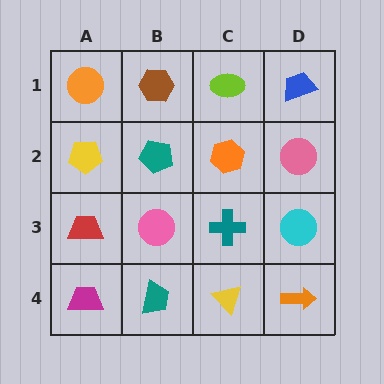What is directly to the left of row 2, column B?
A yellow pentagon.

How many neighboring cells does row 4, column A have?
2.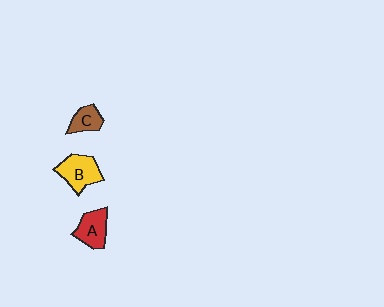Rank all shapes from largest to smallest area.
From largest to smallest: B (yellow), A (red), C (brown).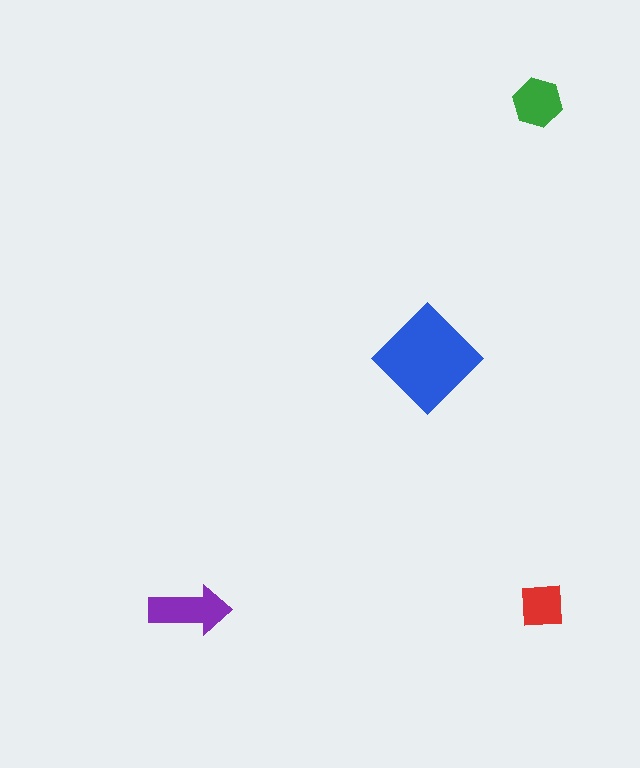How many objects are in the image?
There are 4 objects in the image.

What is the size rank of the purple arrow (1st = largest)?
2nd.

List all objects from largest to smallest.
The blue diamond, the purple arrow, the green hexagon, the red square.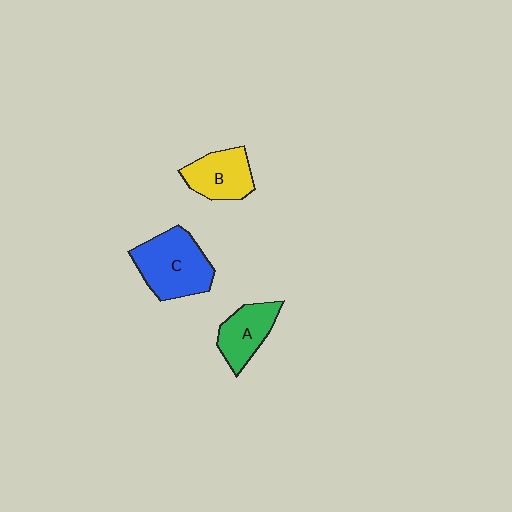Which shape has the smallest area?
Shape A (green).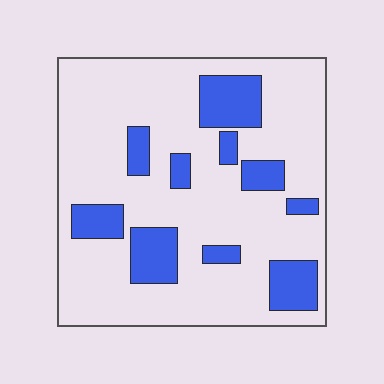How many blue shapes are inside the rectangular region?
10.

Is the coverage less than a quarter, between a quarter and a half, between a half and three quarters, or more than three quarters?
Less than a quarter.